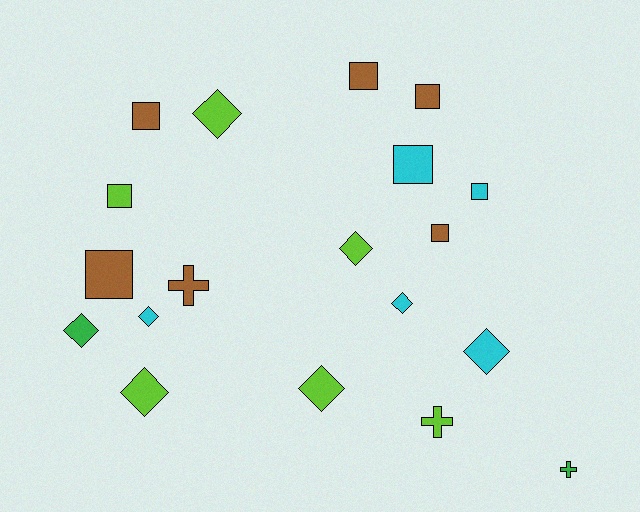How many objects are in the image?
There are 19 objects.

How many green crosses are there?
There is 1 green cross.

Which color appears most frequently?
Brown, with 6 objects.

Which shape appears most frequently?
Diamond, with 8 objects.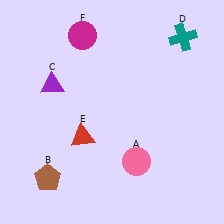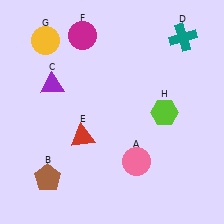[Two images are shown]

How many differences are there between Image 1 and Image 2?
There are 2 differences between the two images.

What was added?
A yellow circle (G), a lime hexagon (H) were added in Image 2.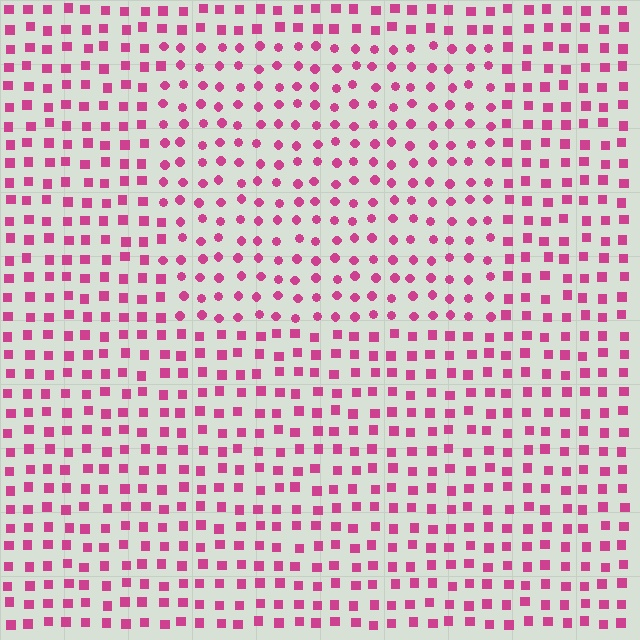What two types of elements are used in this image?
The image uses circles inside the rectangle region and squares outside it.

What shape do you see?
I see a rectangle.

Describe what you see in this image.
The image is filled with small magenta elements arranged in a uniform grid. A rectangle-shaped region contains circles, while the surrounding area contains squares. The boundary is defined purely by the change in element shape.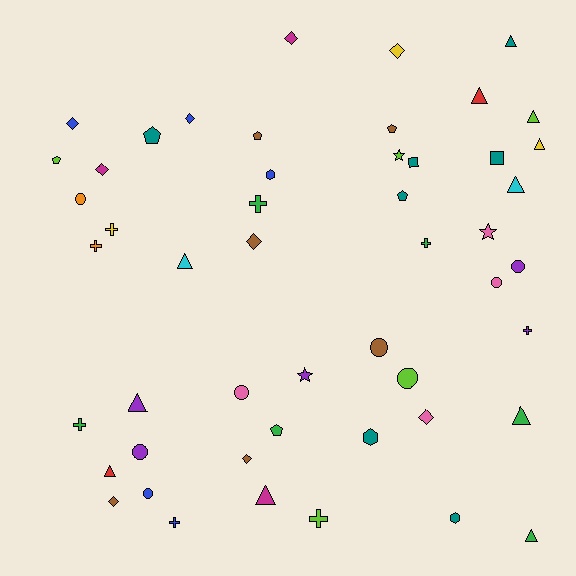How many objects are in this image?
There are 50 objects.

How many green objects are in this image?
There are 6 green objects.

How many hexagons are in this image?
There are 3 hexagons.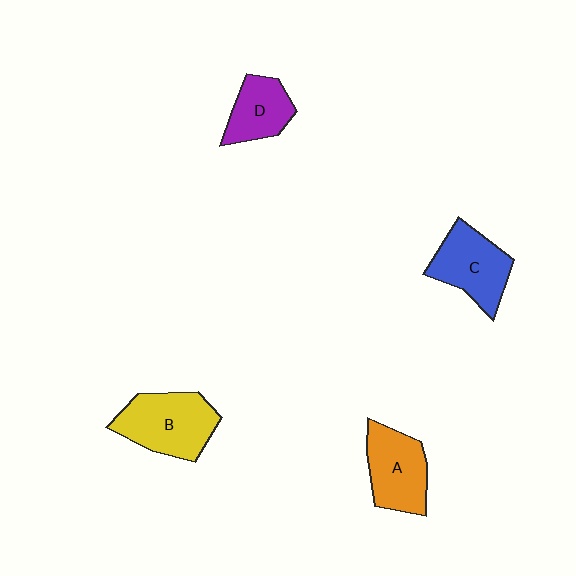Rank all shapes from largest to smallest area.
From largest to smallest: B (yellow), C (blue), A (orange), D (purple).